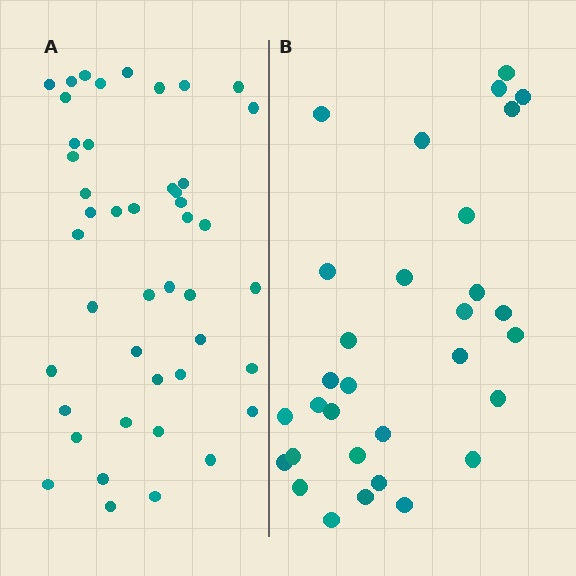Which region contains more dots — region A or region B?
Region A (the left region) has more dots.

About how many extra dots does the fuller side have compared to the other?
Region A has approximately 15 more dots than region B.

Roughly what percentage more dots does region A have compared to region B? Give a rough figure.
About 45% more.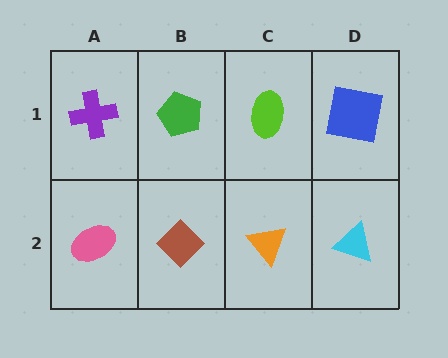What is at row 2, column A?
A pink ellipse.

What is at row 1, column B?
A green pentagon.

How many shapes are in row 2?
4 shapes.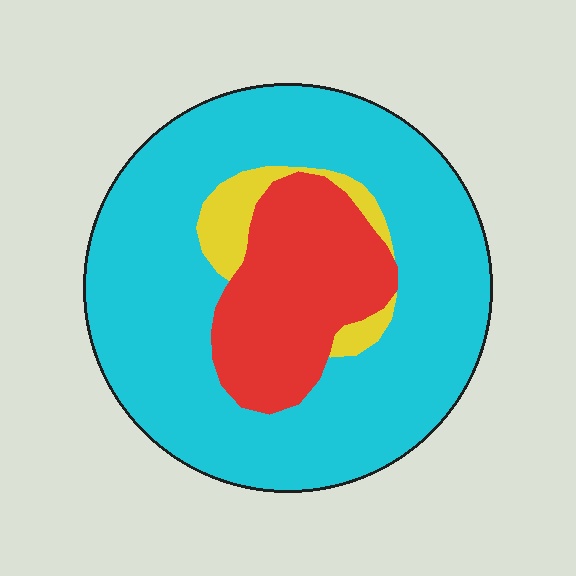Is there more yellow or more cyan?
Cyan.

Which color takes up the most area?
Cyan, at roughly 70%.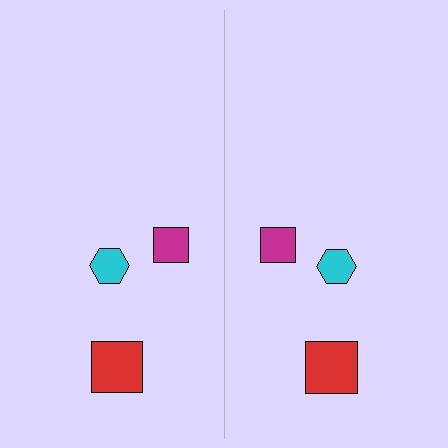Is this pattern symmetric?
Yes, this pattern has bilateral (reflection) symmetry.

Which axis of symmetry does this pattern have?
The pattern has a vertical axis of symmetry running through the center of the image.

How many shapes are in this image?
There are 6 shapes in this image.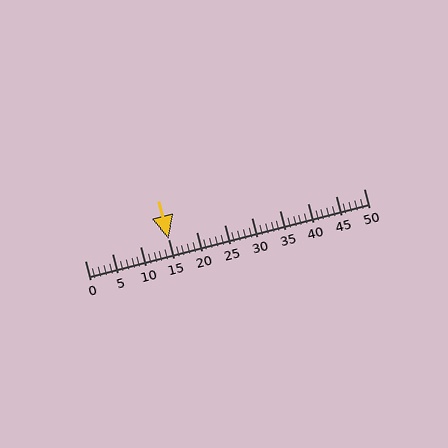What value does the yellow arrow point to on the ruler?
The yellow arrow points to approximately 15.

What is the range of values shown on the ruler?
The ruler shows values from 0 to 50.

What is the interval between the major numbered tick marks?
The major tick marks are spaced 5 units apart.